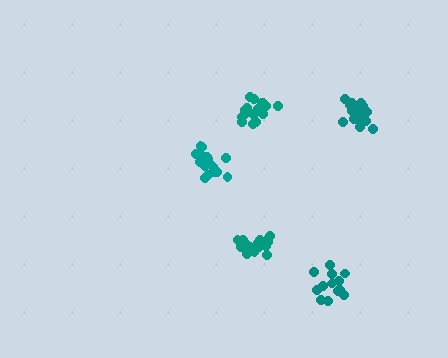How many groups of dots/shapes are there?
There are 5 groups.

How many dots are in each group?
Group 1: 13 dots, Group 2: 18 dots, Group 3: 19 dots, Group 4: 18 dots, Group 5: 19 dots (87 total).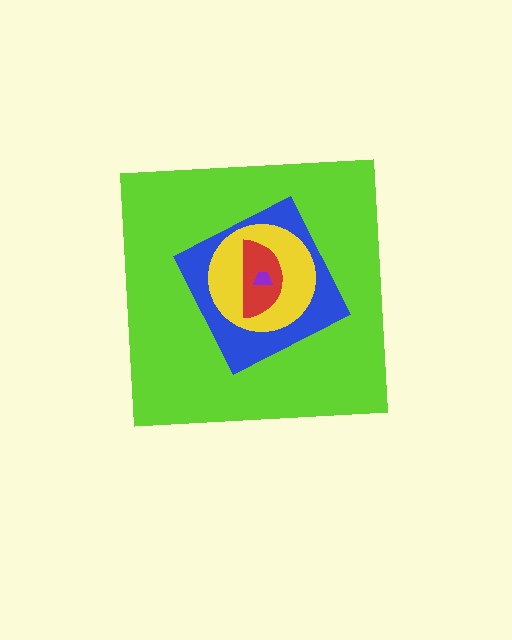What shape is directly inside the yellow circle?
The red semicircle.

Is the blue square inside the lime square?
Yes.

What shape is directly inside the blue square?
The yellow circle.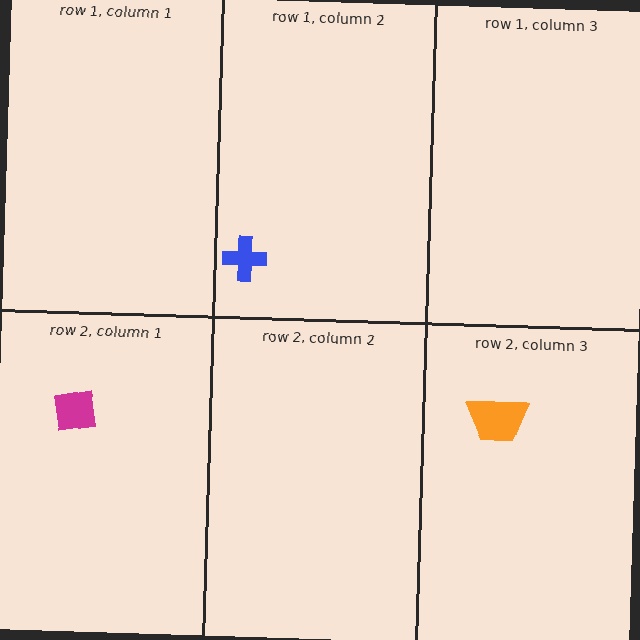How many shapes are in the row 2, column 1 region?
1.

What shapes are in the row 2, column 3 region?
The orange trapezoid.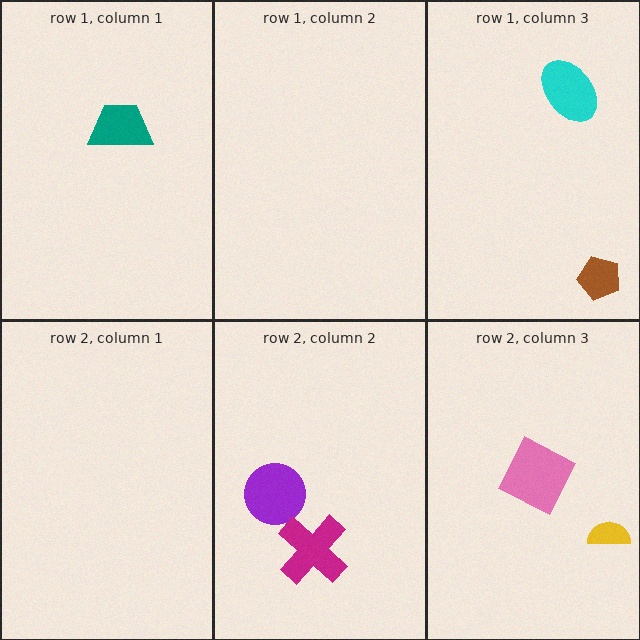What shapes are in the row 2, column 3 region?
The yellow semicircle, the pink square.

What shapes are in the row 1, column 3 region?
The cyan ellipse, the brown pentagon.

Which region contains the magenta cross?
The row 2, column 2 region.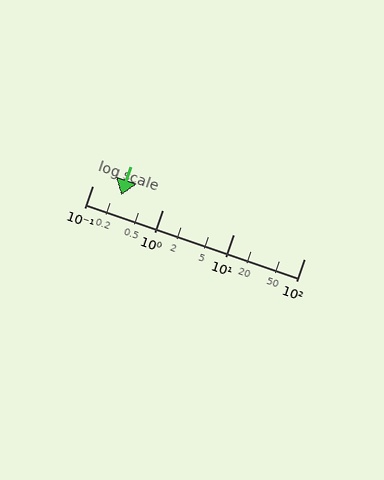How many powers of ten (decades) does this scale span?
The scale spans 3 decades, from 0.1 to 100.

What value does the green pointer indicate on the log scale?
The pointer indicates approximately 0.26.